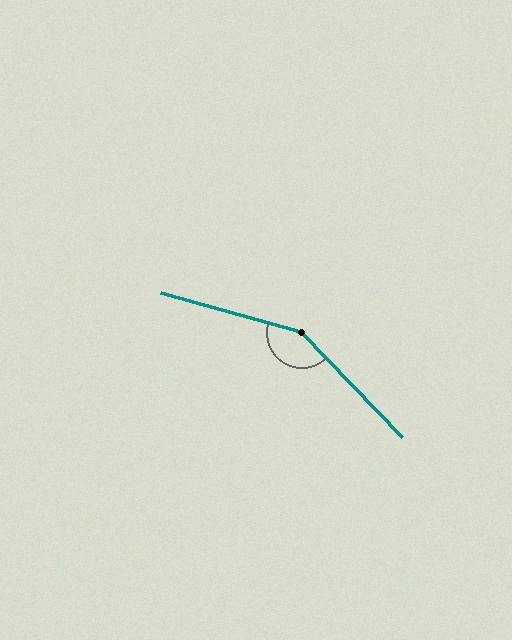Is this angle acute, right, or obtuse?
It is obtuse.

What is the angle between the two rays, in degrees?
Approximately 149 degrees.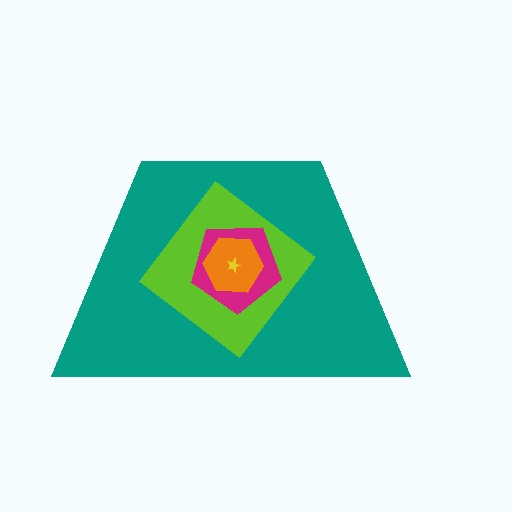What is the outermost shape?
The teal trapezoid.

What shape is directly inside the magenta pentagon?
The orange hexagon.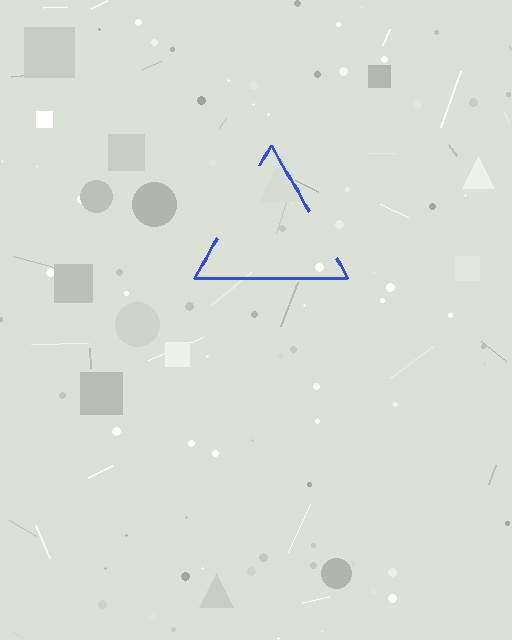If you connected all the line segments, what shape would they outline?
They would outline a triangle.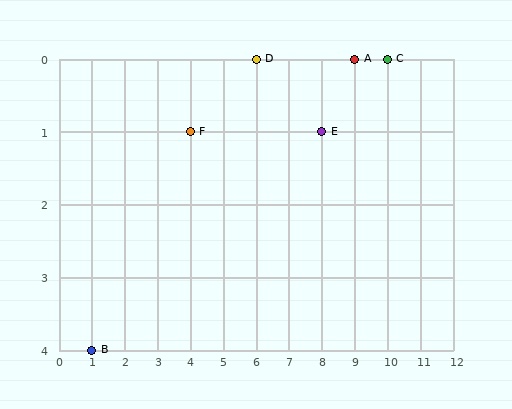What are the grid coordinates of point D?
Point D is at grid coordinates (6, 0).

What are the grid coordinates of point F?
Point F is at grid coordinates (4, 1).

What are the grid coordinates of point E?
Point E is at grid coordinates (8, 1).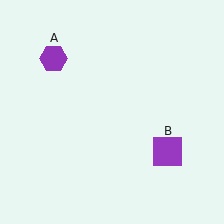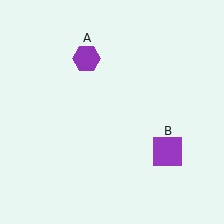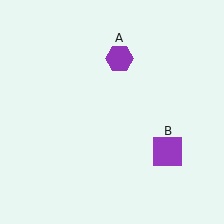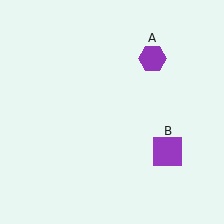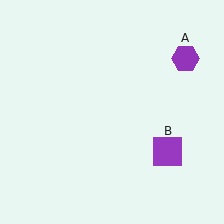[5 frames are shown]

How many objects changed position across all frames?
1 object changed position: purple hexagon (object A).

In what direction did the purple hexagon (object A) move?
The purple hexagon (object A) moved right.